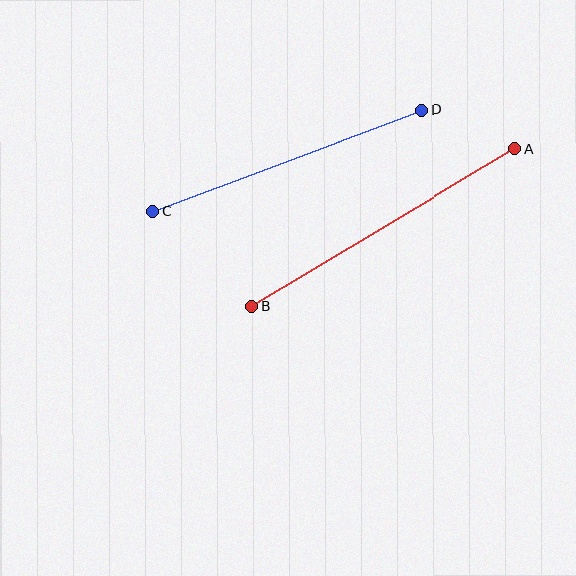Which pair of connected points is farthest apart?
Points A and B are farthest apart.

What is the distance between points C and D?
The distance is approximately 289 pixels.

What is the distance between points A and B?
The distance is approximately 306 pixels.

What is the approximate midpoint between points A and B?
The midpoint is at approximately (383, 228) pixels.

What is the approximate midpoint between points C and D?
The midpoint is at approximately (287, 161) pixels.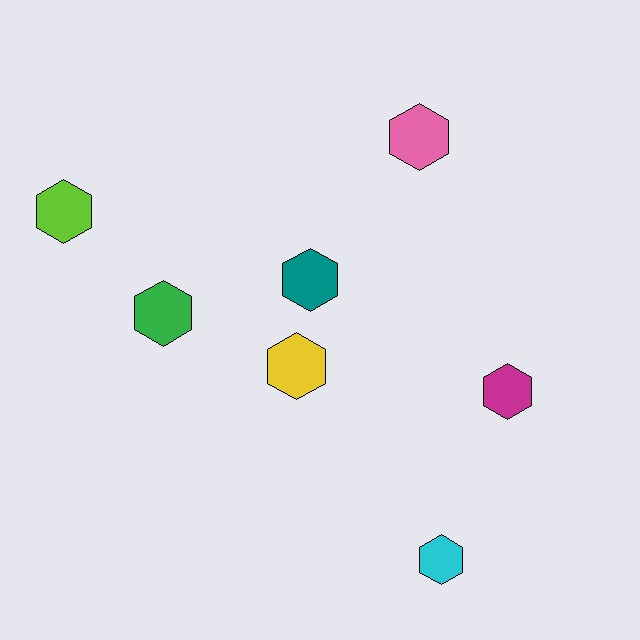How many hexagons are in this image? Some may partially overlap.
There are 7 hexagons.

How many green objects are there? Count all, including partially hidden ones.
There is 1 green object.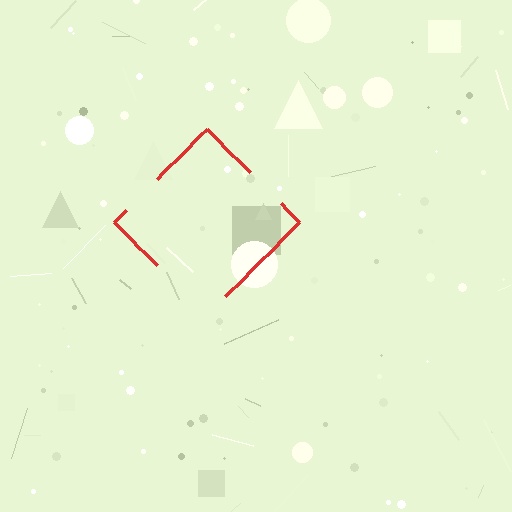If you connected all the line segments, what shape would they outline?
They would outline a diamond.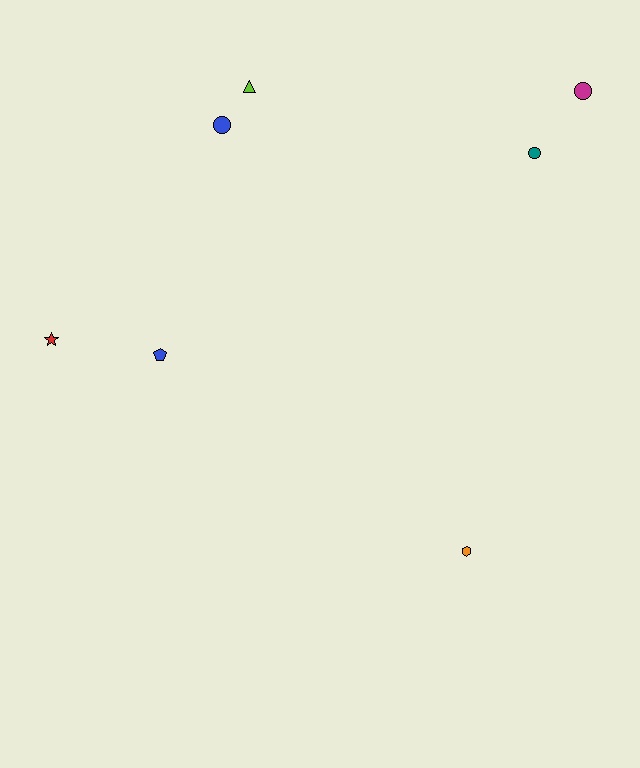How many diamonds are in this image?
There are no diamonds.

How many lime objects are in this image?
There is 1 lime object.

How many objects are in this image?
There are 7 objects.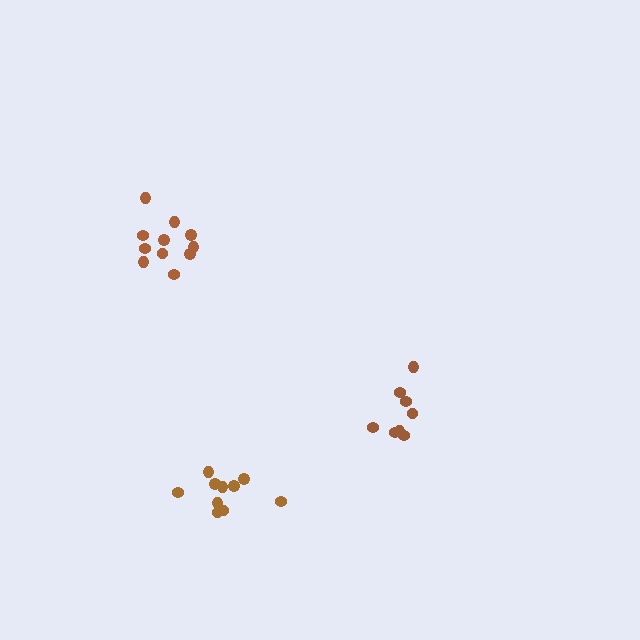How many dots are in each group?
Group 1: 10 dots, Group 2: 8 dots, Group 3: 11 dots (29 total).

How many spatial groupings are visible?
There are 3 spatial groupings.